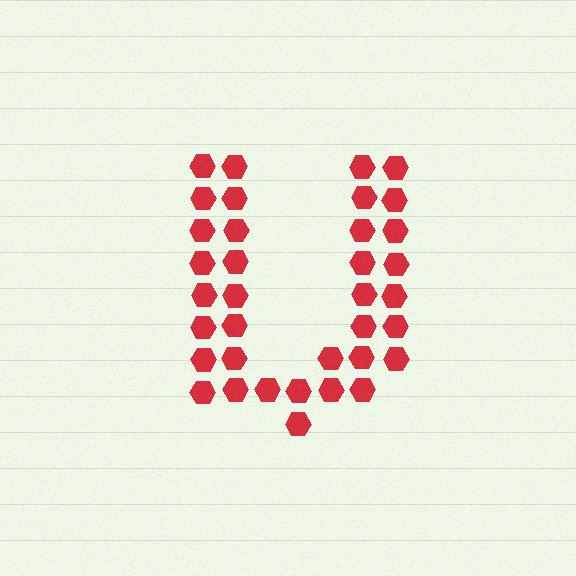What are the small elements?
The small elements are hexagons.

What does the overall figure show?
The overall figure shows the letter U.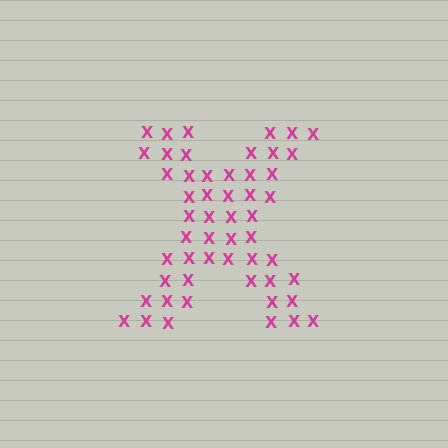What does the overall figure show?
The overall figure shows the letter X.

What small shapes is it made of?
It is made of small letter X's.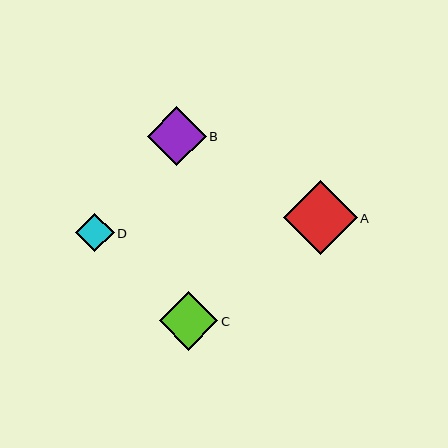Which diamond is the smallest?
Diamond D is the smallest with a size of approximately 38 pixels.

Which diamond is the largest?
Diamond A is the largest with a size of approximately 74 pixels.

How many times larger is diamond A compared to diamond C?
Diamond A is approximately 1.3 times the size of diamond C.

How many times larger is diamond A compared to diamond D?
Diamond A is approximately 1.9 times the size of diamond D.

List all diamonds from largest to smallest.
From largest to smallest: A, B, C, D.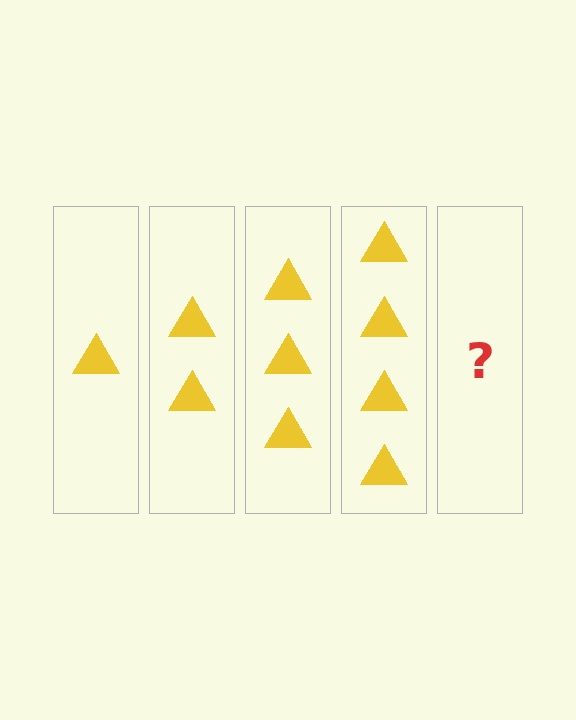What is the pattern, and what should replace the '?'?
The pattern is that each step adds one more triangle. The '?' should be 5 triangles.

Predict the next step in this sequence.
The next step is 5 triangles.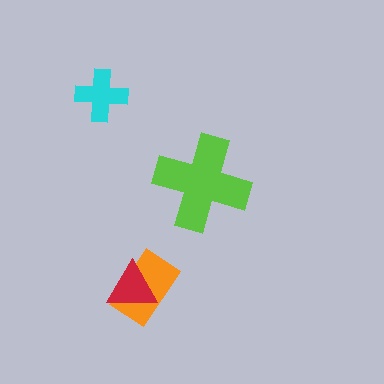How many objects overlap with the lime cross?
0 objects overlap with the lime cross.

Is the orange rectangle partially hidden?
Yes, it is partially covered by another shape.